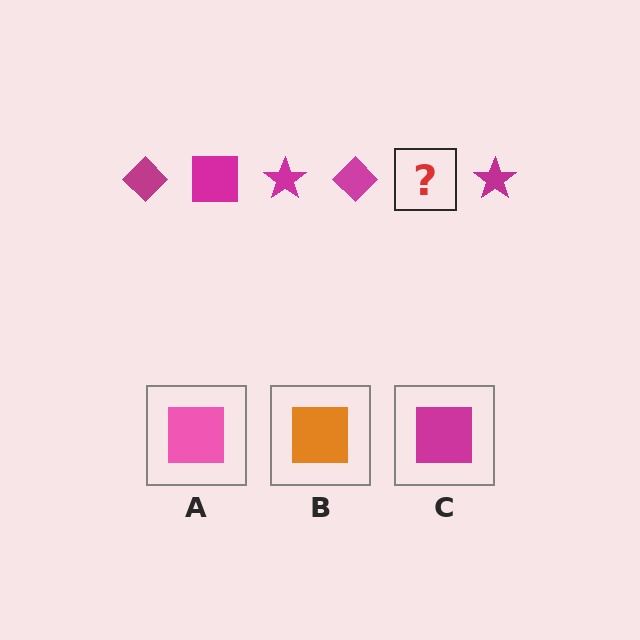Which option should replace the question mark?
Option C.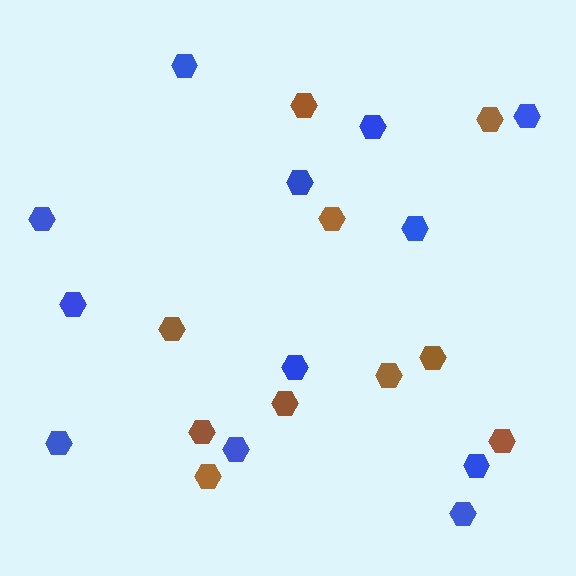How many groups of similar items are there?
There are 2 groups: one group of brown hexagons (10) and one group of blue hexagons (12).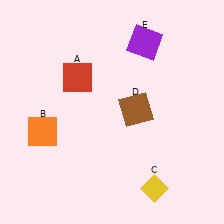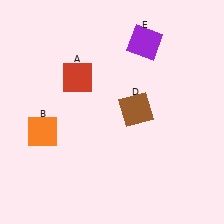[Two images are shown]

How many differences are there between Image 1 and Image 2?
There is 1 difference between the two images.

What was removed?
The yellow diamond (C) was removed in Image 2.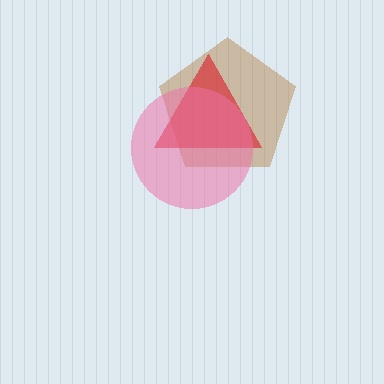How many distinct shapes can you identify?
There are 3 distinct shapes: a brown pentagon, a red triangle, a pink circle.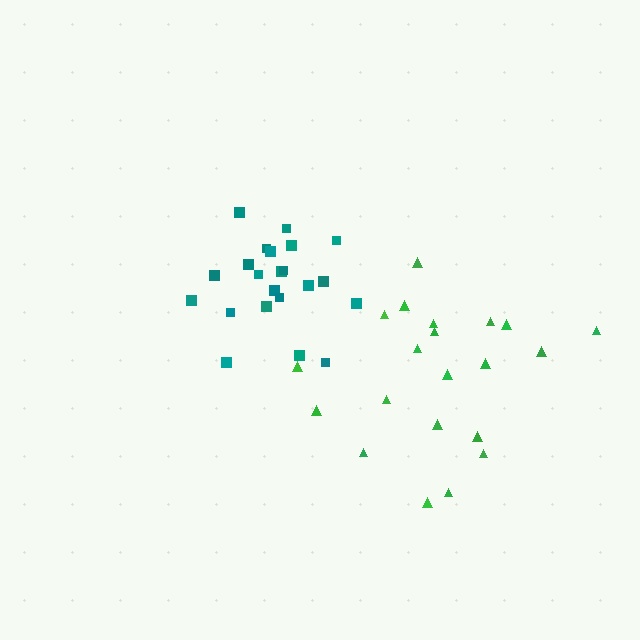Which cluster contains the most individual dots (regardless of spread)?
Teal (22).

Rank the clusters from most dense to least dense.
teal, green.